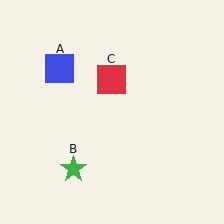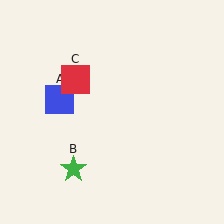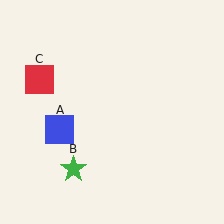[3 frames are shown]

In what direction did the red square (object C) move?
The red square (object C) moved left.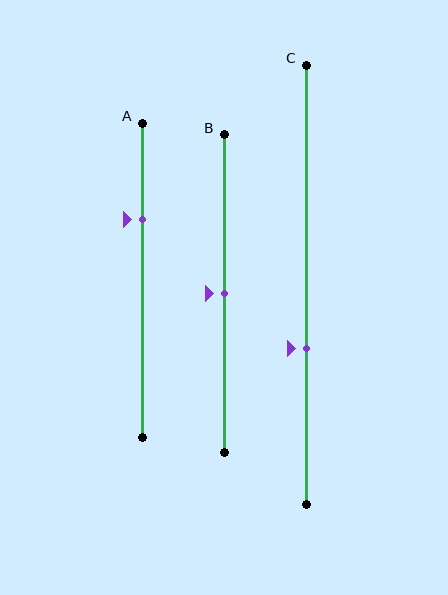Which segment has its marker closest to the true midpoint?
Segment B has its marker closest to the true midpoint.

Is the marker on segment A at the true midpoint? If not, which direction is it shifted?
No, the marker on segment A is shifted upward by about 19% of the segment length.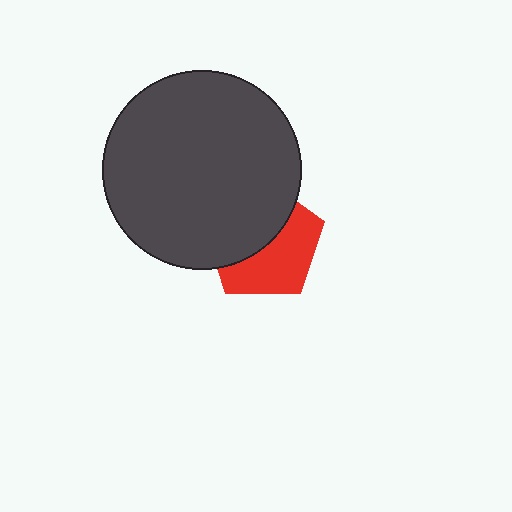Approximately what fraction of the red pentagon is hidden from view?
Roughly 50% of the red pentagon is hidden behind the dark gray circle.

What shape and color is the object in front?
The object in front is a dark gray circle.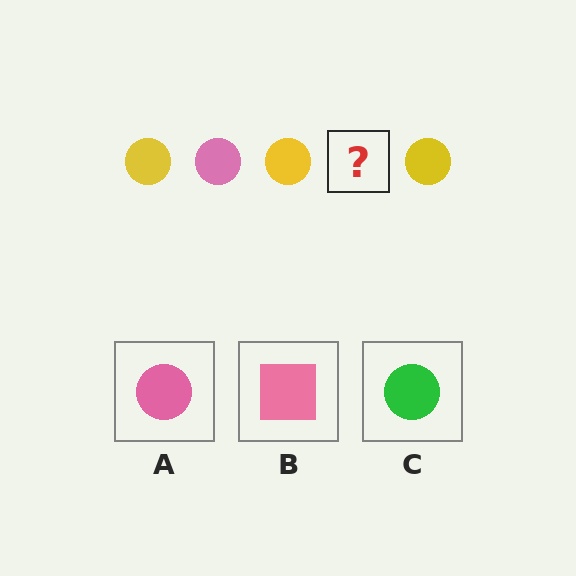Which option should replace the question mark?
Option A.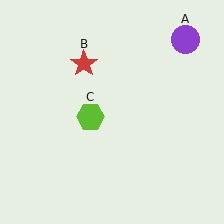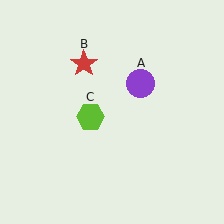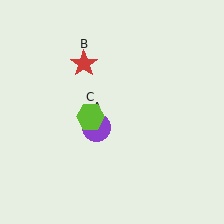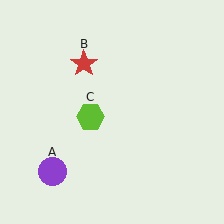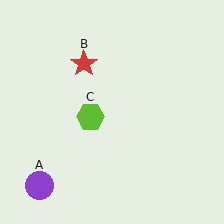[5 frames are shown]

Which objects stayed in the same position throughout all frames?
Red star (object B) and lime hexagon (object C) remained stationary.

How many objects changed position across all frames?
1 object changed position: purple circle (object A).